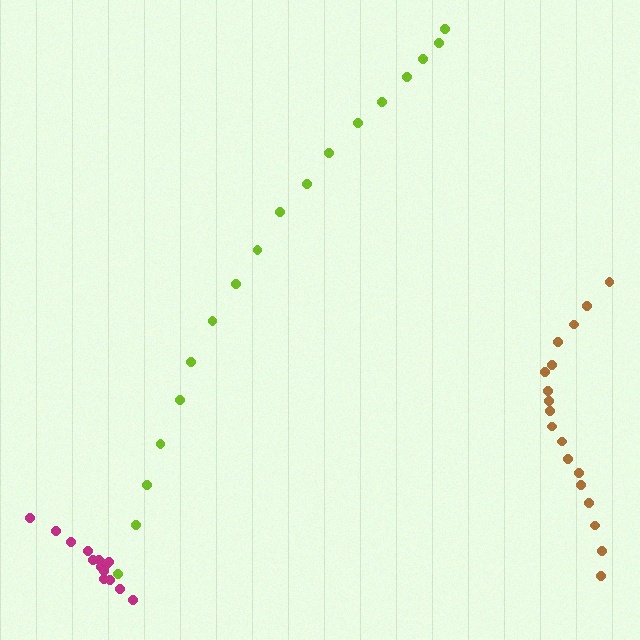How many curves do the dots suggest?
There are 3 distinct paths.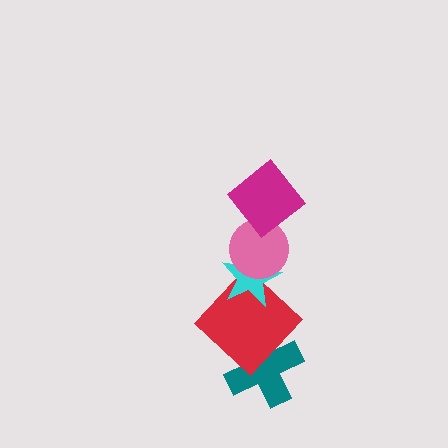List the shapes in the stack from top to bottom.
From top to bottom: the magenta diamond, the pink circle, the cyan star, the red diamond, the teal cross.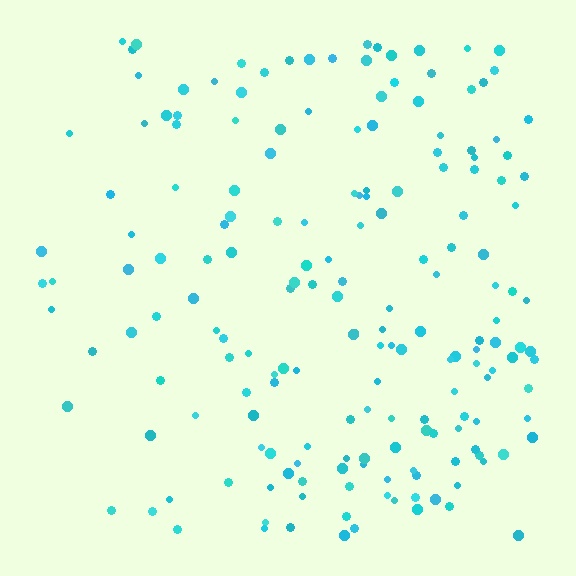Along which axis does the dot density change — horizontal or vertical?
Horizontal.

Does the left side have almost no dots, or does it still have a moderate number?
Still a moderate number, just noticeably fewer than the right.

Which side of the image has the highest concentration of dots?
The right.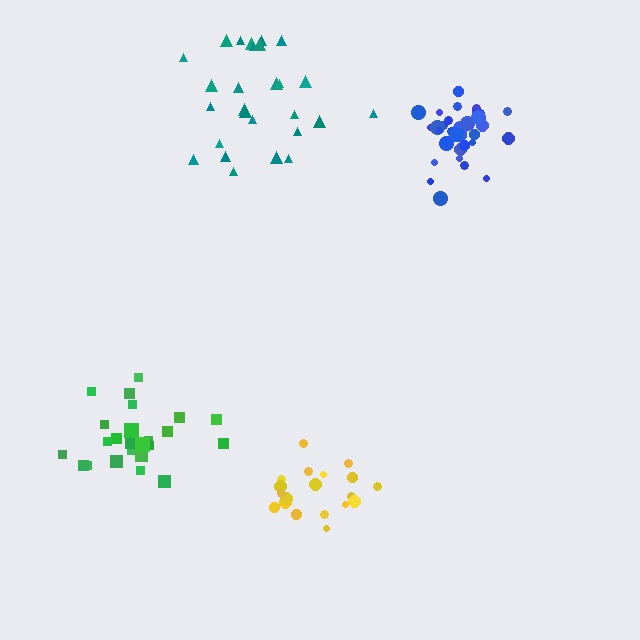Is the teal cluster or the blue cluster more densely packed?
Blue.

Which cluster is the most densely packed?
Blue.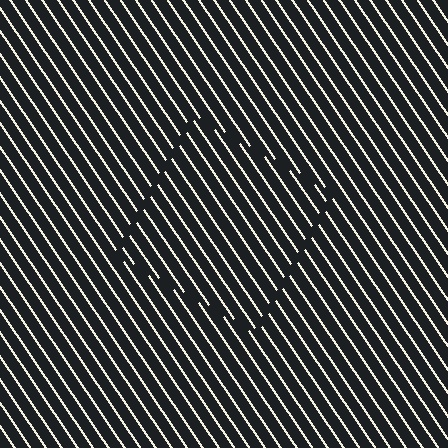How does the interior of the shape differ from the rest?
The interior of the shape contains the same grating, shifted by half a period — the contour is defined by the phase discontinuity where line-ends from the inner and outer gratings abut.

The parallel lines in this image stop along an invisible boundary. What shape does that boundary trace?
An illusory square. The interior of the shape contains the same grating, shifted by half a period — the contour is defined by the phase discontinuity where line-ends from the inner and outer gratings abut.